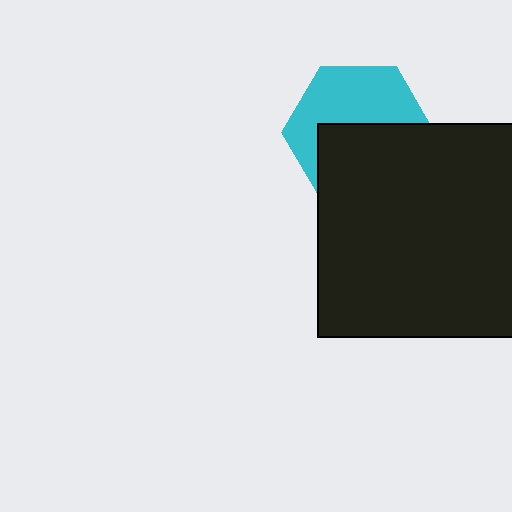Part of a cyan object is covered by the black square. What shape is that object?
It is a hexagon.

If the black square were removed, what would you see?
You would see the complete cyan hexagon.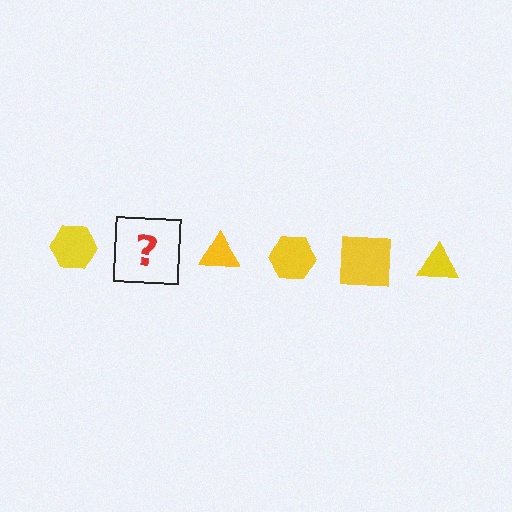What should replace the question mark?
The question mark should be replaced with a yellow square.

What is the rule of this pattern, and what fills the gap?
The rule is that the pattern cycles through hexagon, square, triangle shapes in yellow. The gap should be filled with a yellow square.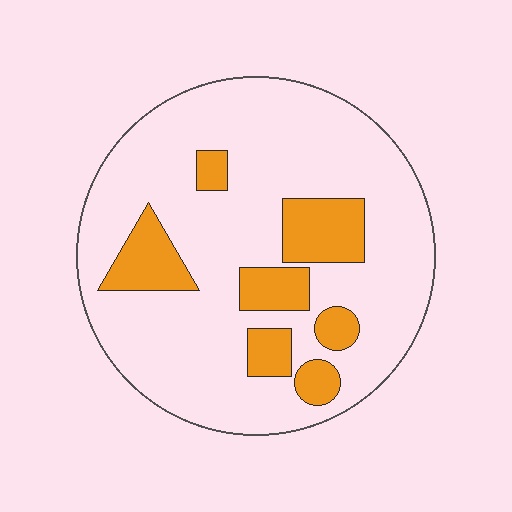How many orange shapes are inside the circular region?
7.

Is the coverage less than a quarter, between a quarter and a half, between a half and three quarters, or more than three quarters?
Less than a quarter.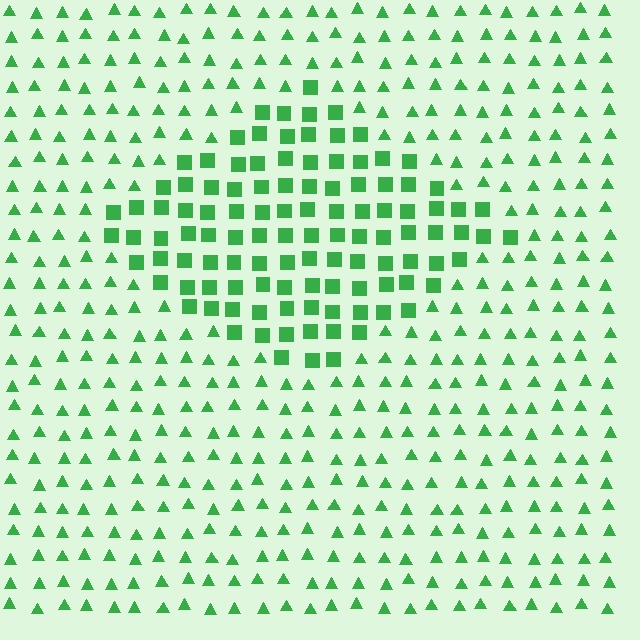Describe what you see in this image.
The image is filled with small green elements arranged in a uniform grid. A diamond-shaped region contains squares, while the surrounding area contains triangles. The boundary is defined purely by the change in element shape.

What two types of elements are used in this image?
The image uses squares inside the diamond region and triangles outside it.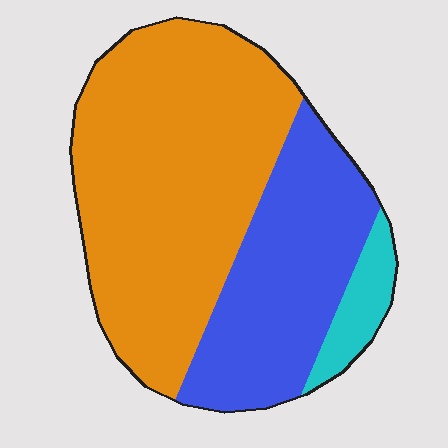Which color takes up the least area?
Cyan, at roughly 5%.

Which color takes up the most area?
Orange, at roughly 60%.